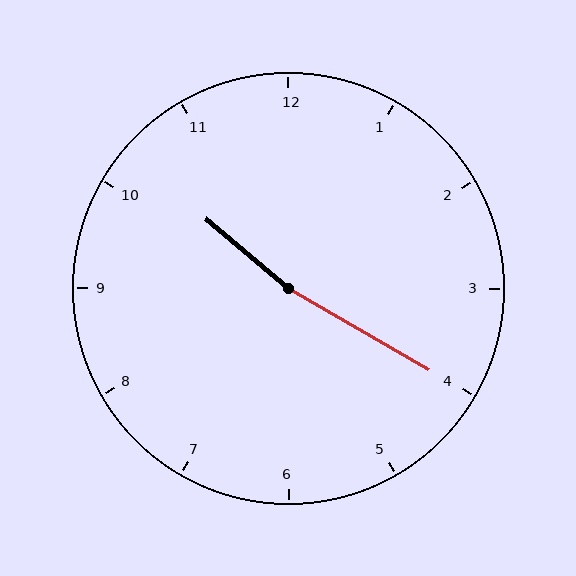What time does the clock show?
10:20.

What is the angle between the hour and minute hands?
Approximately 170 degrees.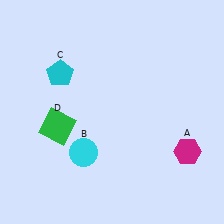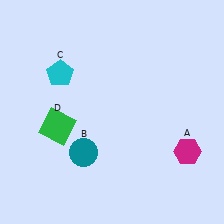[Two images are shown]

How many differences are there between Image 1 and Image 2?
There is 1 difference between the two images.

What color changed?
The circle (B) changed from cyan in Image 1 to teal in Image 2.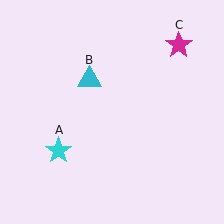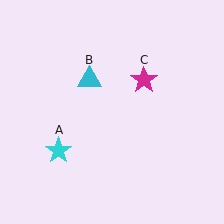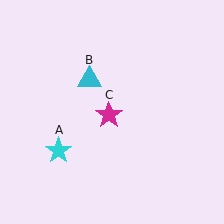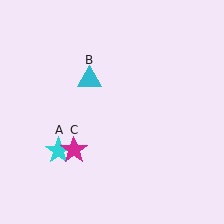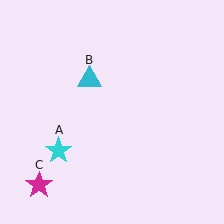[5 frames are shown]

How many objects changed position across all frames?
1 object changed position: magenta star (object C).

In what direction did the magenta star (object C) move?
The magenta star (object C) moved down and to the left.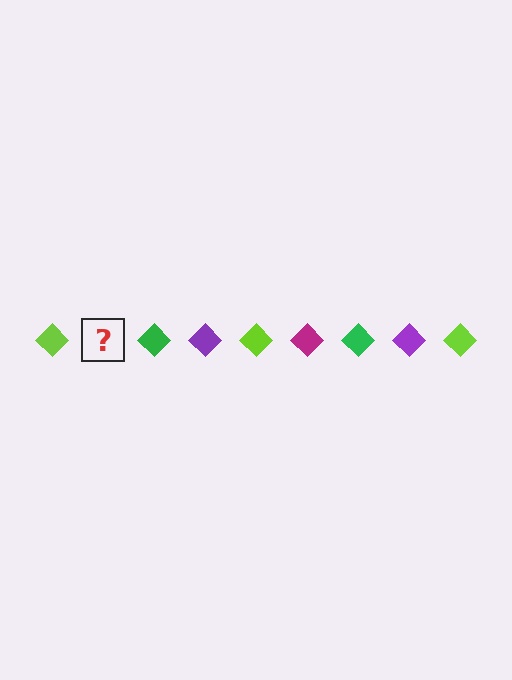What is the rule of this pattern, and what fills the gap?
The rule is that the pattern cycles through lime, magenta, green, purple diamonds. The gap should be filled with a magenta diamond.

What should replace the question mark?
The question mark should be replaced with a magenta diamond.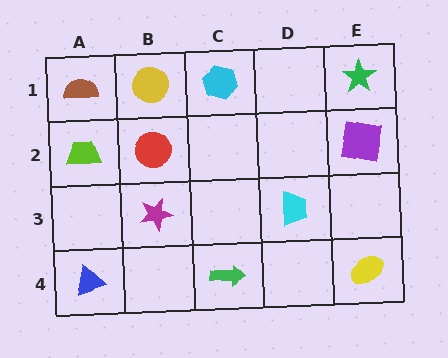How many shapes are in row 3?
2 shapes.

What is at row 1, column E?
A green star.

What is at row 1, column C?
A cyan hexagon.